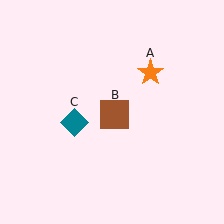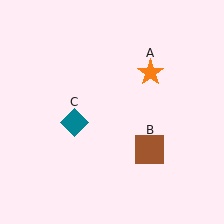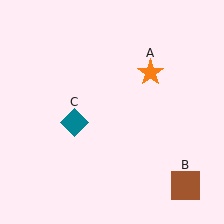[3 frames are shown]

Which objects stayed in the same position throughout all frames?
Orange star (object A) and teal diamond (object C) remained stationary.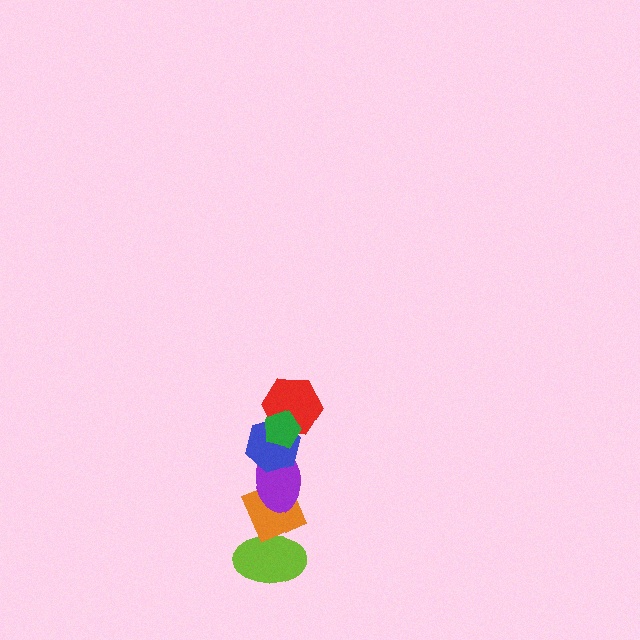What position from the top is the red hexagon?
The red hexagon is 2nd from the top.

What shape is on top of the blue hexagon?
The red hexagon is on top of the blue hexagon.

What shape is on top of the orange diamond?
The purple ellipse is on top of the orange diamond.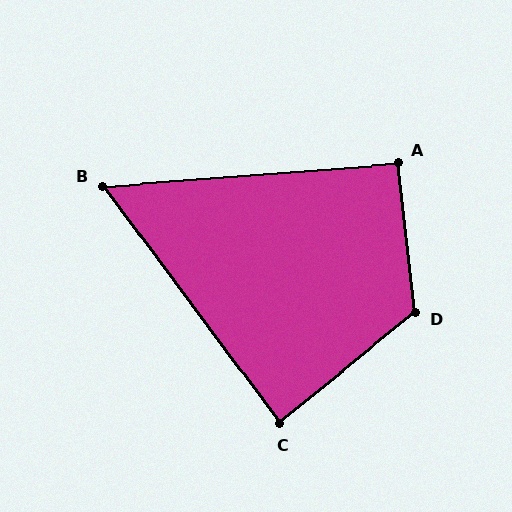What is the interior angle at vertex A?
Approximately 92 degrees (approximately right).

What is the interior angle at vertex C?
Approximately 88 degrees (approximately right).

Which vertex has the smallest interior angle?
B, at approximately 58 degrees.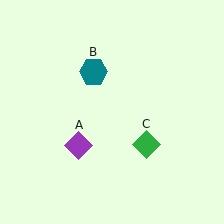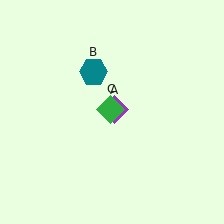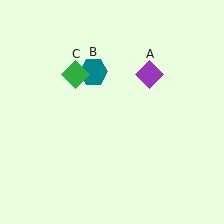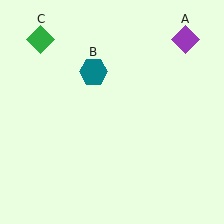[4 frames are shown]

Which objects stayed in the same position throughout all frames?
Teal hexagon (object B) remained stationary.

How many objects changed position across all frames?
2 objects changed position: purple diamond (object A), green diamond (object C).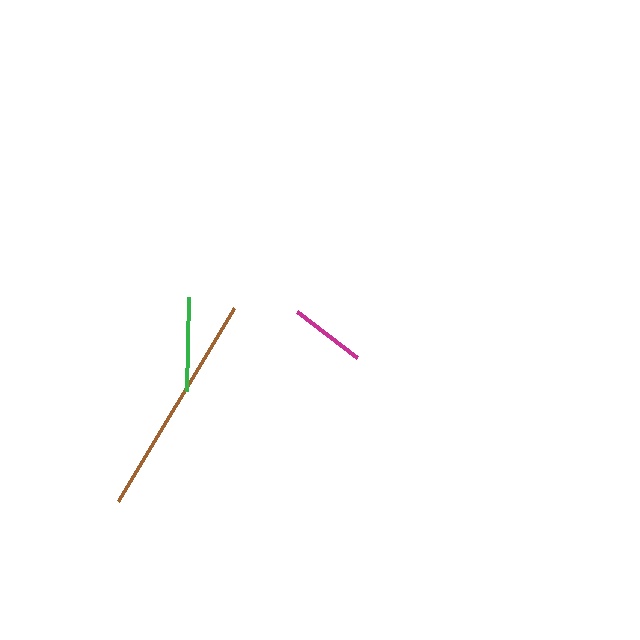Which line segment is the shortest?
The magenta line is the shortest at approximately 76 pixels.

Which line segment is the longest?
The brown line is the longest at approximately 225 pixels.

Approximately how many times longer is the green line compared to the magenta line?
The green line is approximately 1.2 times the length of the magenta line.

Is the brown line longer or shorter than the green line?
The brown line is longer than the green line.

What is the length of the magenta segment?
The magenta segment is approximately 76 pixels long.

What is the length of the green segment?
The green segment is approximately 94 pixels long.